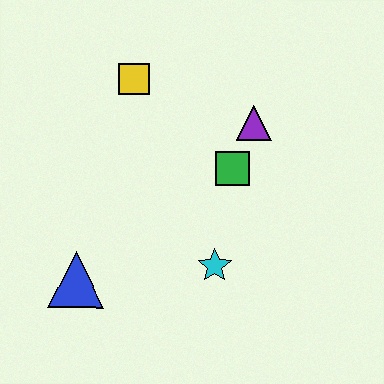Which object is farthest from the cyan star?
The yellow square is farthest from the cyan star.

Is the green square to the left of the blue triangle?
No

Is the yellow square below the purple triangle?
No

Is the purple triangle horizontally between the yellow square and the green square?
No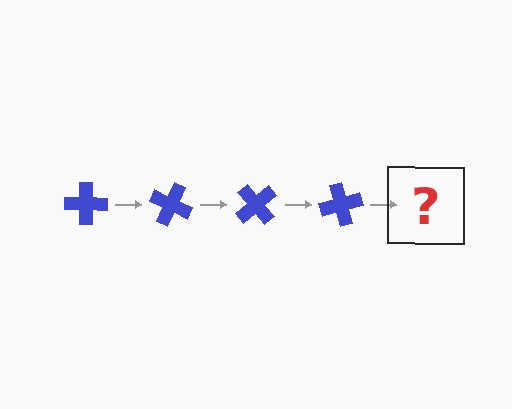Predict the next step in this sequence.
The next step is a blue cross rotated 100 degrees.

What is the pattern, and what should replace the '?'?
The pattern is that the cross rotates 25 degrees each step. The '?' should be a blue cross rotated 100 degrees.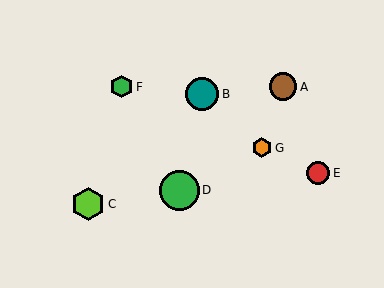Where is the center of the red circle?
The center of the red circle is at (318, 173).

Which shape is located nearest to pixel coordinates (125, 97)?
The green hexagon (labeled F) at (121, 87) is nearest to that location.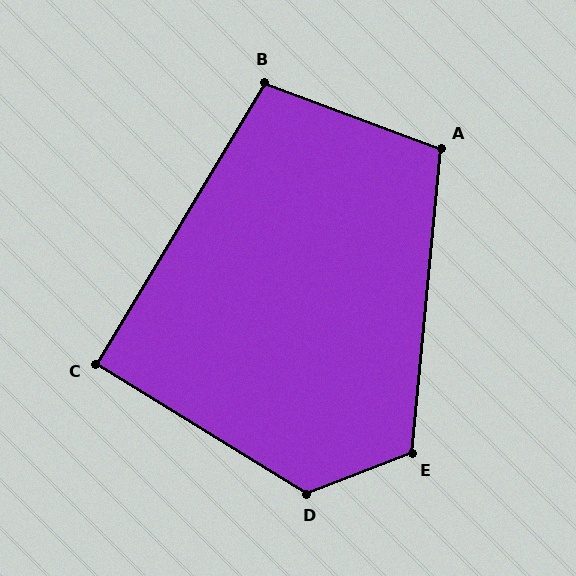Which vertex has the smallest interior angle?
C, at approximately 91 degrees.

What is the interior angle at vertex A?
Approximately 105 degrees (obtuse).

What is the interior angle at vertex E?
Approximately 117 degrees (obtuse).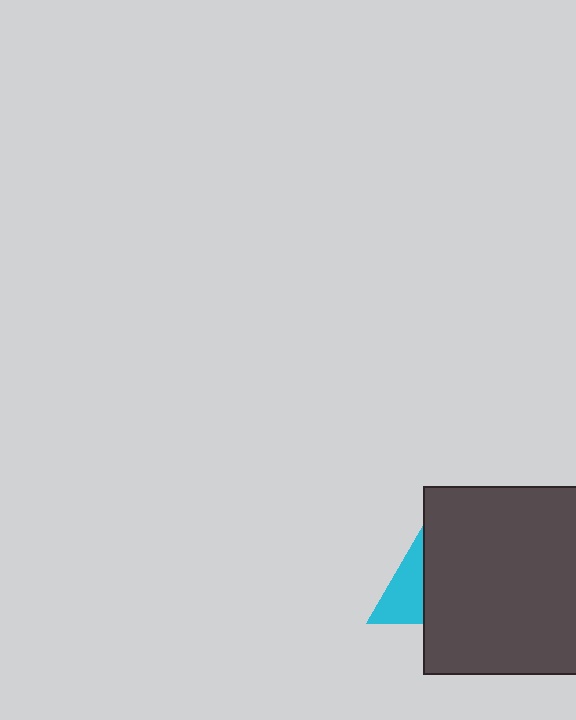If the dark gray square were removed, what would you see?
You would see the complete cyan triangle.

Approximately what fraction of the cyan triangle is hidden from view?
Roughly 61% of the cyan triangle is hidden behind the dark gray square.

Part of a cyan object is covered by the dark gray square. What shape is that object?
It is a triangle.